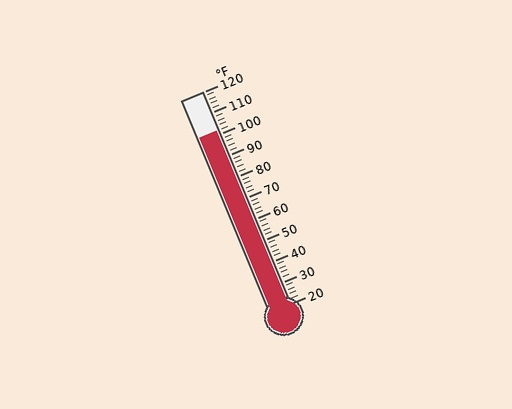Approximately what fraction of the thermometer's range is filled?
The thermometer is filled to approximately 80% of its range.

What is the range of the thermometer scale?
The thermometer scale ranges from 20°F to 120°F.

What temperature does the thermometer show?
The thermometer shows approximately 102°F.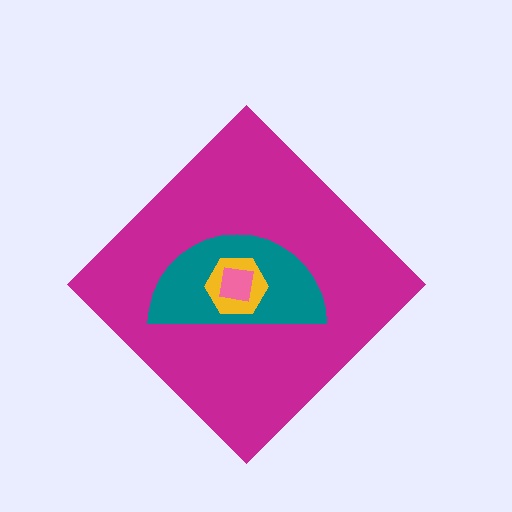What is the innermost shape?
The pink square.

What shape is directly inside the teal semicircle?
The yellow hexagon.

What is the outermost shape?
The magenta diamond.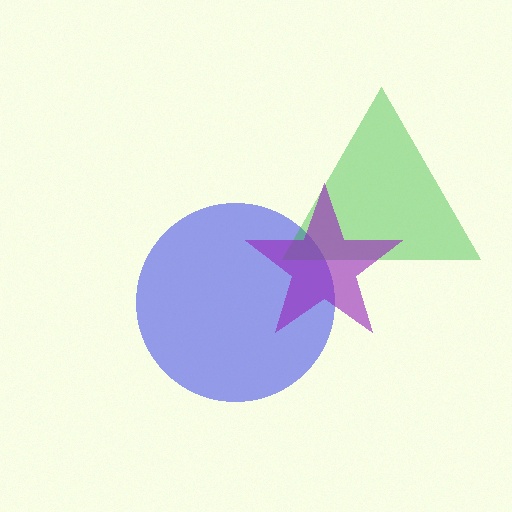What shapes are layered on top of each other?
The layered shapes are: a blue circle, a green triangle, a purple star.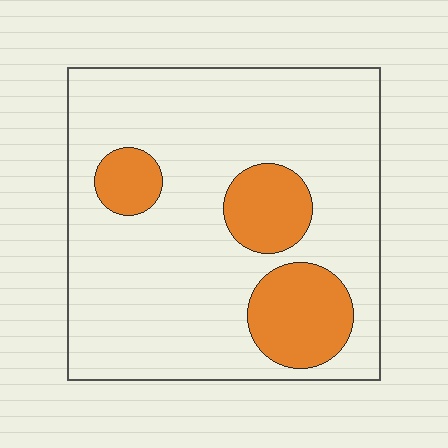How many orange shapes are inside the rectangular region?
3.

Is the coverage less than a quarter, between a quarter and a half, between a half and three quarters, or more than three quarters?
Less than a quarter.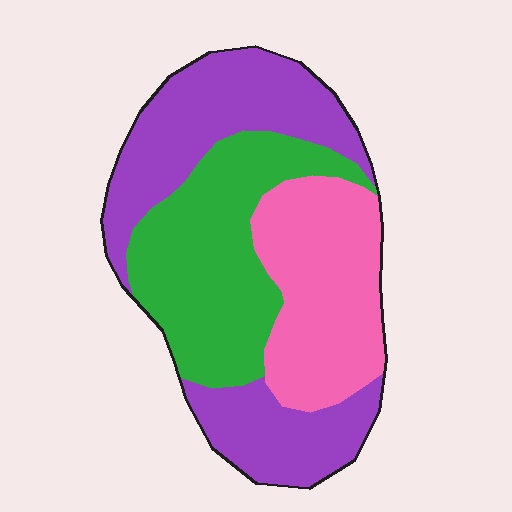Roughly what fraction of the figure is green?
Green covers 32% of the figure.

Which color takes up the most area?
Purple, at roughly 40%.